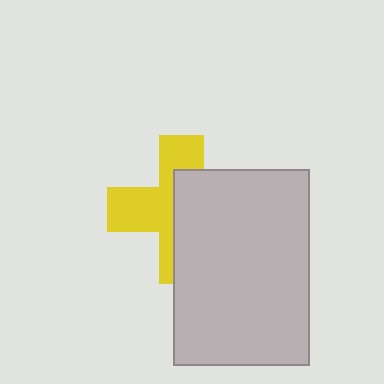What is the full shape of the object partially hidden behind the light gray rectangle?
The partially hidden object is a yellow cross.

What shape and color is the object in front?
The object in front is a light gray rectangle.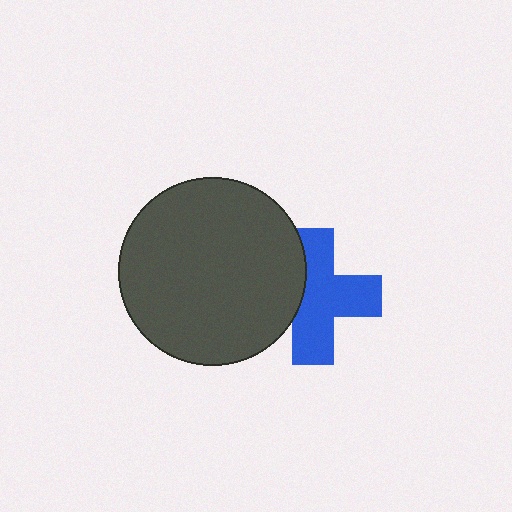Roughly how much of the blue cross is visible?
Most of it is visible (roughly 68%).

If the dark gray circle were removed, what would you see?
You would see the complete blue cross.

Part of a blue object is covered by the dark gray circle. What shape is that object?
It is a cross.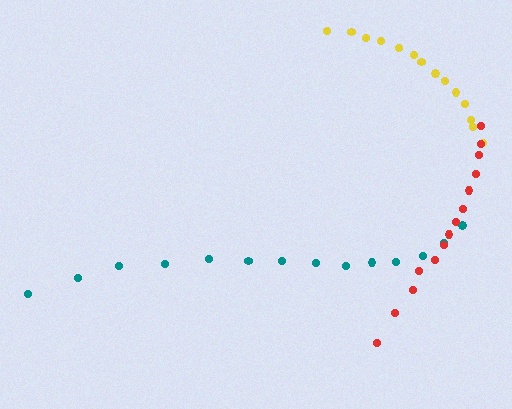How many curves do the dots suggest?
There are 3 distinct paths.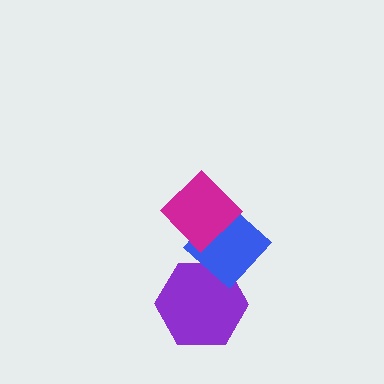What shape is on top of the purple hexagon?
The blue diamond is on top of the purple hexagon.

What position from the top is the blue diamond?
The blue diamond is 2nd from the top.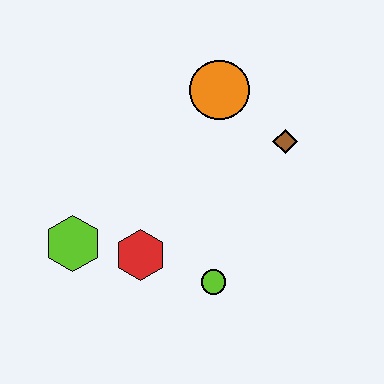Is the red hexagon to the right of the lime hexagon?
Yes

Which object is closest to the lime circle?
The red hexagon is closest to the lime circle.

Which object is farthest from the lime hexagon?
The brown diamond is farthest from the lime hexagon.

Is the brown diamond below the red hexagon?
No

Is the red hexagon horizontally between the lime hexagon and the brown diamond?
Yes